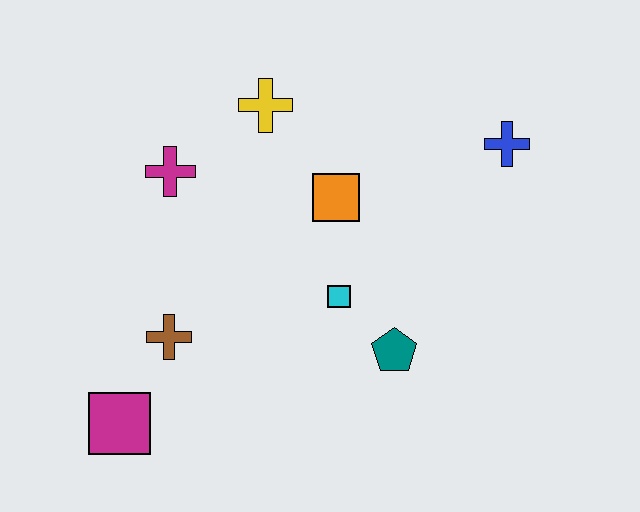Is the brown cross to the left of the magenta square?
No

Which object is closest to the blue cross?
The orange square is closest to the blue cross.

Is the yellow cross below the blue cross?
No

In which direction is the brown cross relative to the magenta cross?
The brown cross is below the magenta cross.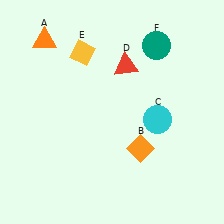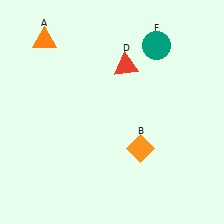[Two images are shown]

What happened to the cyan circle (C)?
The cyan circle (C) was removed in Image 2. It was in the bottom-right area of Image 1.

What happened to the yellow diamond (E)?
The yellow diamond (E) was removed in Image 2. It was in the top-left area of Image 1.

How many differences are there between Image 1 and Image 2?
There are 2 differences between the two images.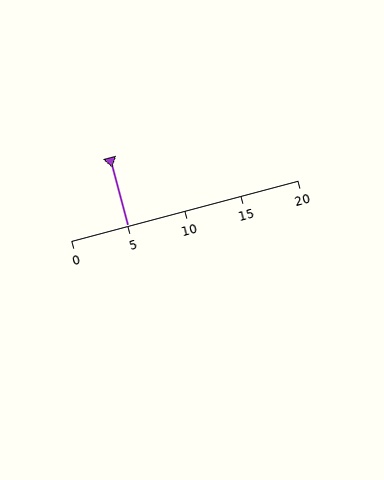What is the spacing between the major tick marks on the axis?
The major ticks are spaced 5 apart.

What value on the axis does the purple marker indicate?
The marker indicates approximately 5.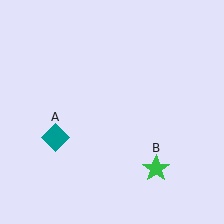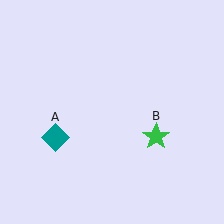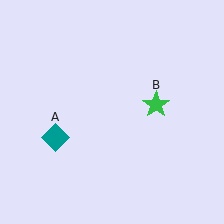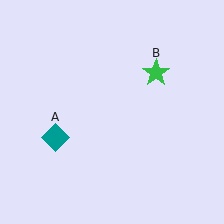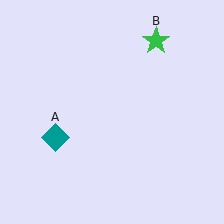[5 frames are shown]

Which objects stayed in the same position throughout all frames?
Teal diamond (object A) remained stationary.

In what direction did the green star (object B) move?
The green star (object B) moved up.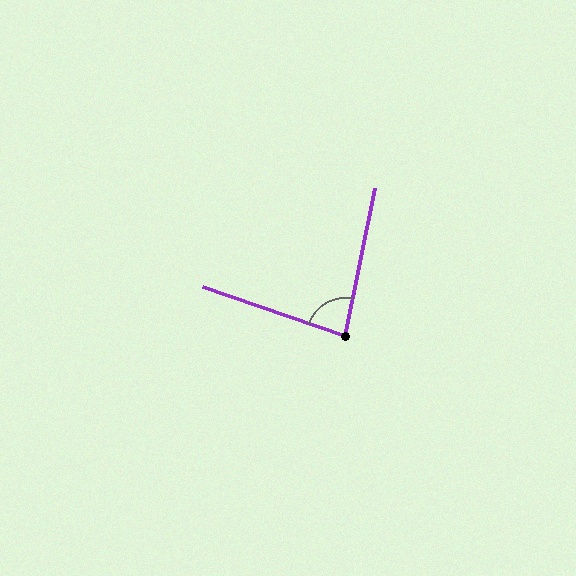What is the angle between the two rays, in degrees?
Approximately 83 degrees.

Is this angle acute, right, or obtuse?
It is acute.